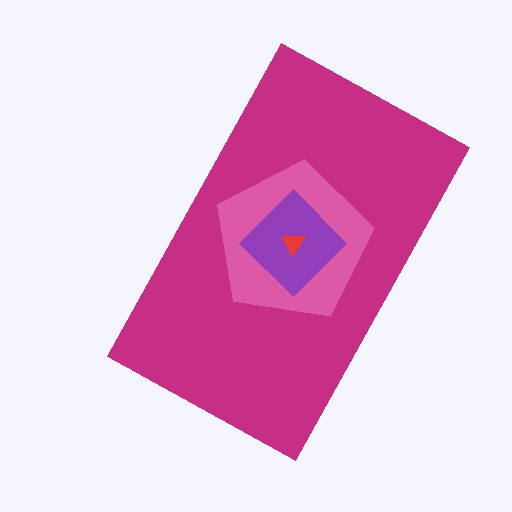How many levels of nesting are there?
4.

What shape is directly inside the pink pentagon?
The purple diamond.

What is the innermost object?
The red triangle.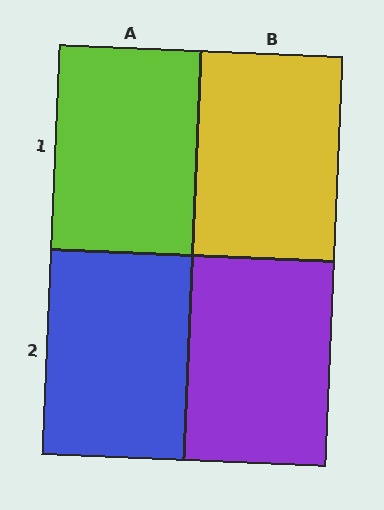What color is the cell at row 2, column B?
Purple.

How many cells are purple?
1 cell is purple.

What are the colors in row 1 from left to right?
Lime, yellow.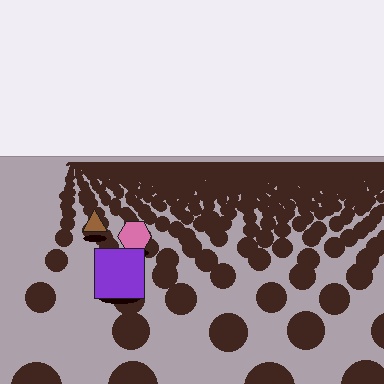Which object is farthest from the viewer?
The brown triangle is farthest from the viewer. It appears smaller and the ground texture around it is denser.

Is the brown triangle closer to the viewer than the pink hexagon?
No. The pink hexagon is closer — you can tell from the texture gradient: the ground texture is coarser near it.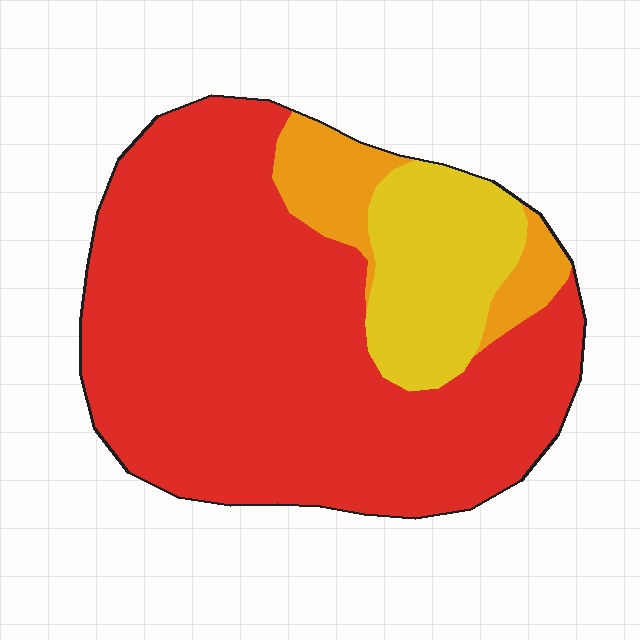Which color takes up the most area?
Red, at roughly 75%.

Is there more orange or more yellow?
Yellow.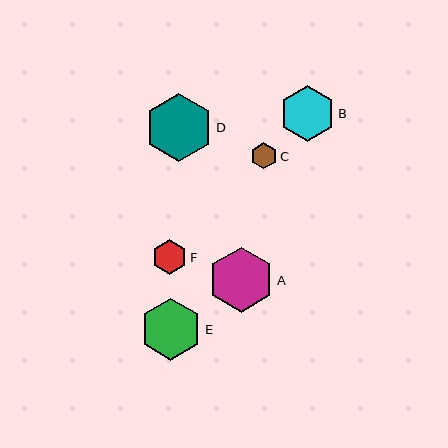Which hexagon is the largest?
Hexagon D is the largest with a size of approximately 68 pixels.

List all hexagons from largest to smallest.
From largest to smallest: D, A, E, B, F, C.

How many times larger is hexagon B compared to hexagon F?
Hexagon B is approximately 1.6 times the size of hexagon F.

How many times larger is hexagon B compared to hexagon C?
Hexagon B is approximately 2.1 times the size of hexagon C.